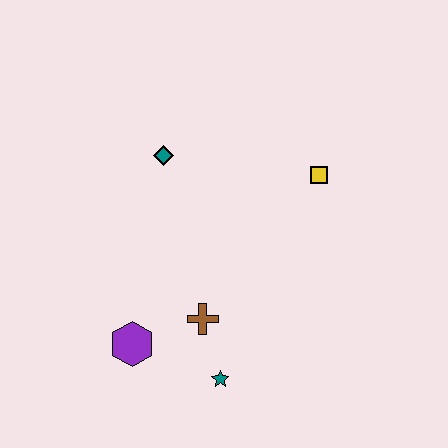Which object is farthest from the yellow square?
The purple hexagon is farthest from the yellow square.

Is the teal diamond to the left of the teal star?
Yes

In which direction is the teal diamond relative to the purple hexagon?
The teal diamond is above the purple hexagon.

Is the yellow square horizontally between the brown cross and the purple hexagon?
No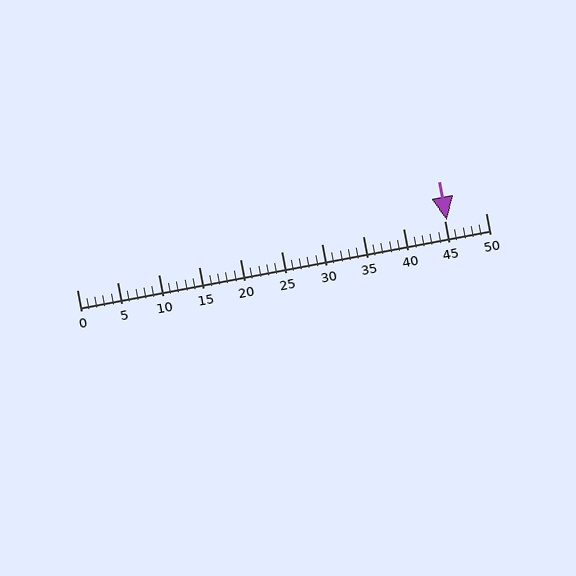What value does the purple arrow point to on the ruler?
The purple arrow points to approximately 45.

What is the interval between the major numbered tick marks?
The major tick marks are spaced 5 units apart.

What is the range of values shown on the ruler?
The ruler shows values from 0 to 50.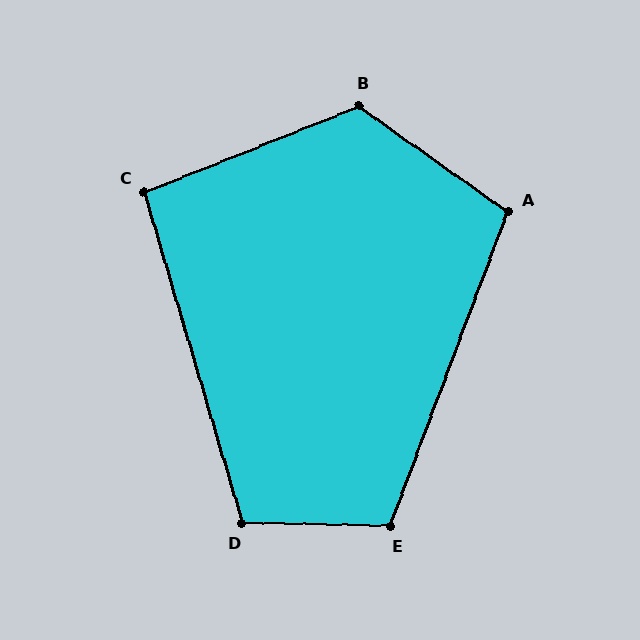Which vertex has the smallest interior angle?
C, at approximately 95 degrees.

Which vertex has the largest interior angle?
B, at approximately 123 degrees.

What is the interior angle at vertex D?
Approximately 107 degrees (obtuse).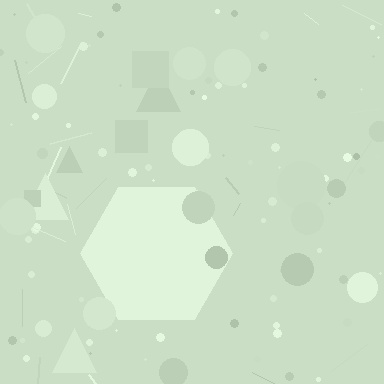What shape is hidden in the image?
A hexagon is hidden in the image.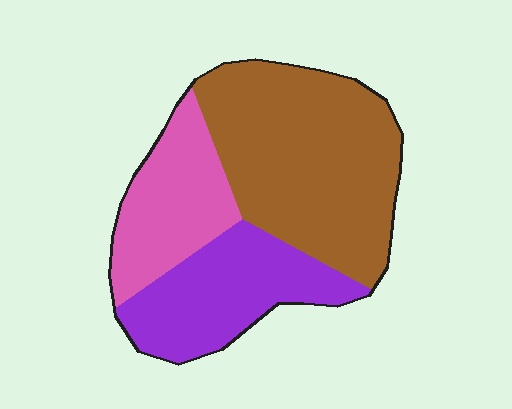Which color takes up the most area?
Brown, at roughly 50%.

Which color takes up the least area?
Pink, at roughly 25%.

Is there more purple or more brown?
Brown.